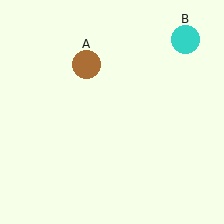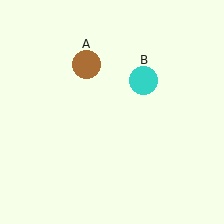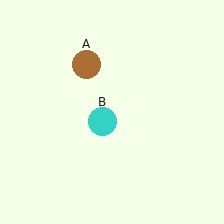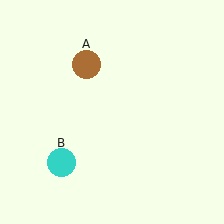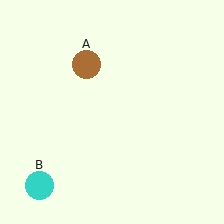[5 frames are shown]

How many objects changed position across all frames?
1 object changed position: cyan circle (object B).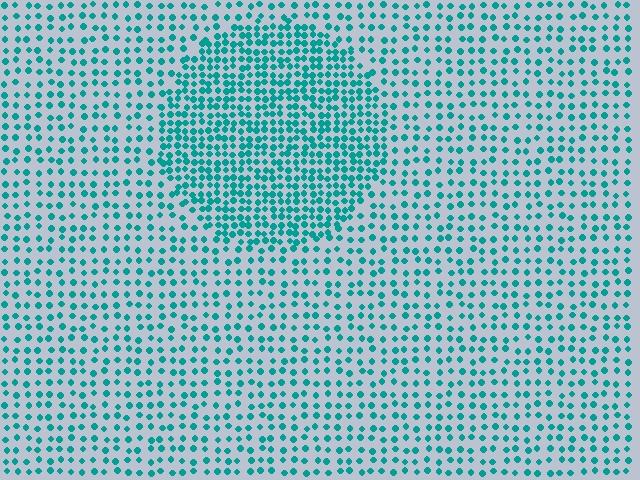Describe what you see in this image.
The image contains small teal elements arranged at two different densities. A circle-shaped region is visible where the elements are more densely packed than the surrounding area.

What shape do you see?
I see a circle.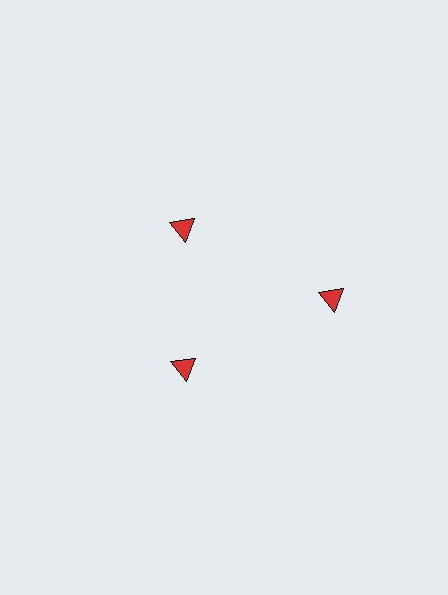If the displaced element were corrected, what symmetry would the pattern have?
It would have 3-fold rotational symmetry — the pattern would map onto itself every 120 degrees.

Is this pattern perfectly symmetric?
No. The 3 red triangles are arranged in a ring, but one element near the 3 o'clock position is pushed outward from the center, breaking the 3-fold rotational symmetry.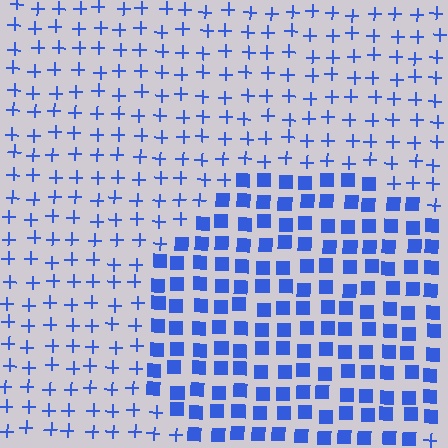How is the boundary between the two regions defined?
The boundary is defined by a change in element shape: squares inside vs. plus signs outside. All elements share the same color and spacing.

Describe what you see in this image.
The image is filled with small blue elements arranged in a uniform grid. A circle-shaped region contains squares, while the surrounding area contains plus signs. The boundary is defined purely by the change in element shape.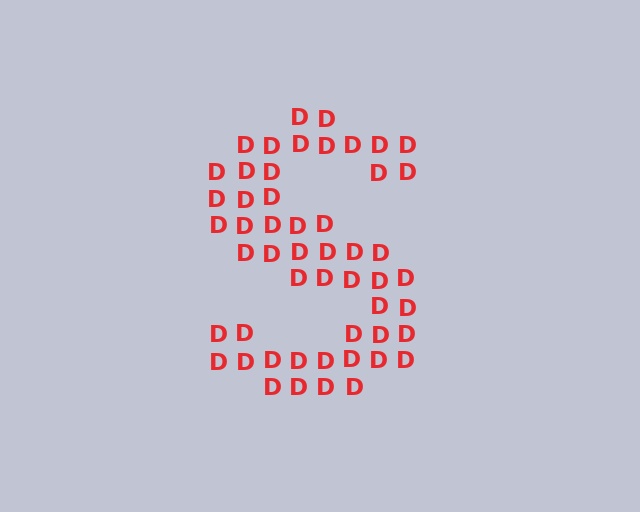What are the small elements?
The small elements are letter D's.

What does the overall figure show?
The overall figure shows the letter S.